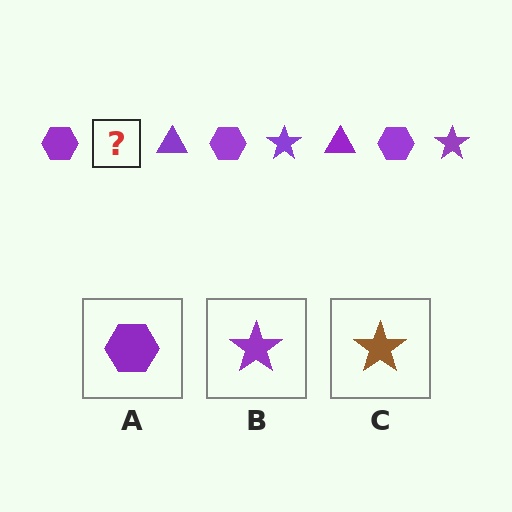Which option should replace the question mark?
Option B.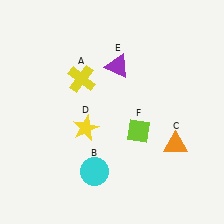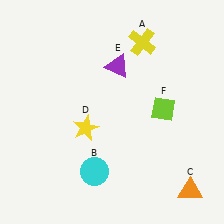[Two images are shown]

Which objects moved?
The objects that moved are: the yellow cross (A), the orange triangle (C), the lime diamond (F).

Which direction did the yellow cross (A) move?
The yellow cross (A) moved right.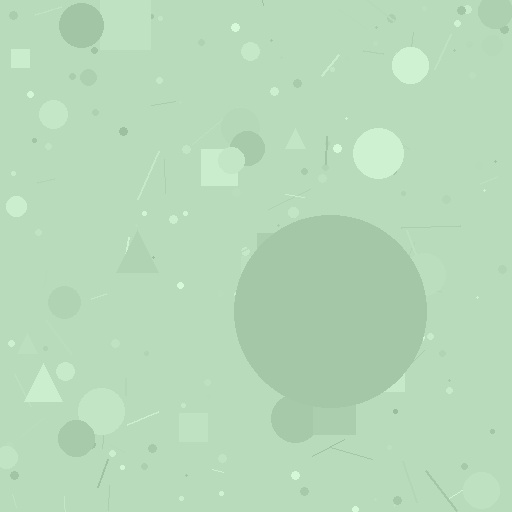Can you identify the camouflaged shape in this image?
The camouflaged shape is a circle.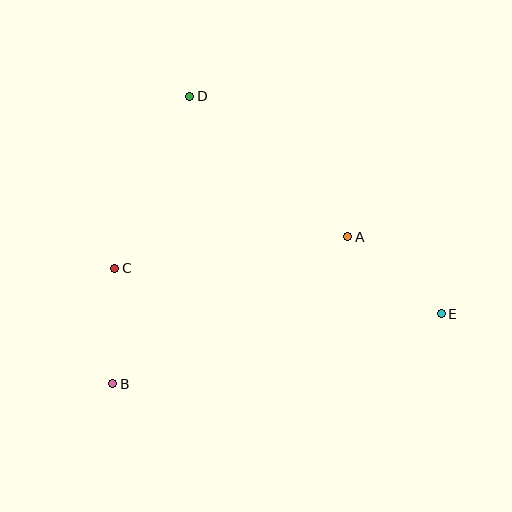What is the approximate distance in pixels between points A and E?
The distance between A and E is approximately 121 pixels.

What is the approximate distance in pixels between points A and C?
The distance between A and C is approximately 235 pixels.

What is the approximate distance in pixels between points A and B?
The distance between A and B is approximately 277 pixels.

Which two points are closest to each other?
Points B and C are closest to each other.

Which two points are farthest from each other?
Points B and E are farthest from each other.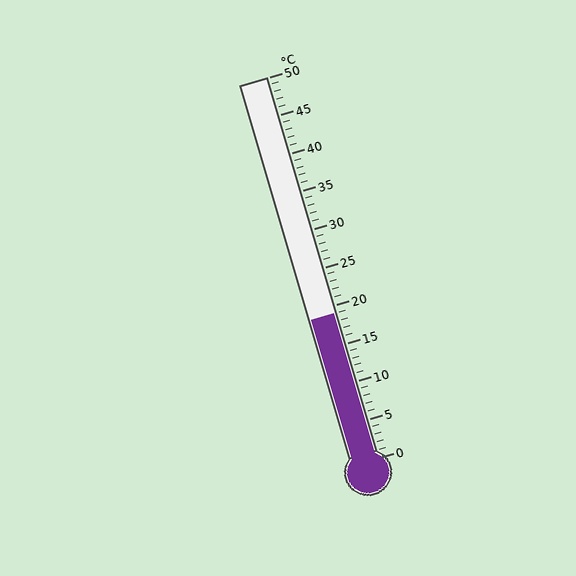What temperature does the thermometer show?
The thermometer shows approximately 19°C.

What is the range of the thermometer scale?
The thermometer scale ranges from 0°C to 50°C.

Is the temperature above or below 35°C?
The temperature is below 35°C.